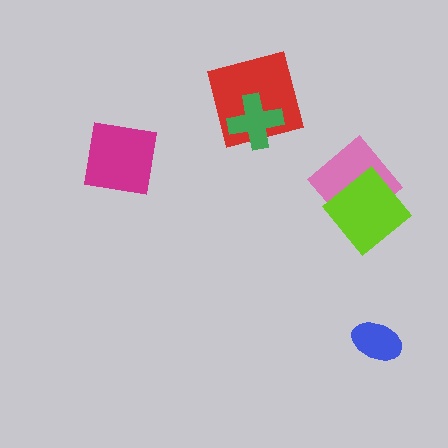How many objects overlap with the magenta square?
0 objects overlap with the magenta square.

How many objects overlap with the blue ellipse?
0 objects overlap with the blue ellipse.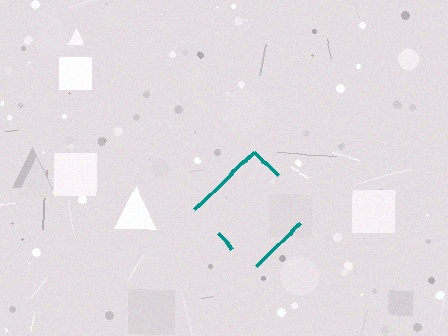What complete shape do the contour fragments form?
The contour fragments form a diamond.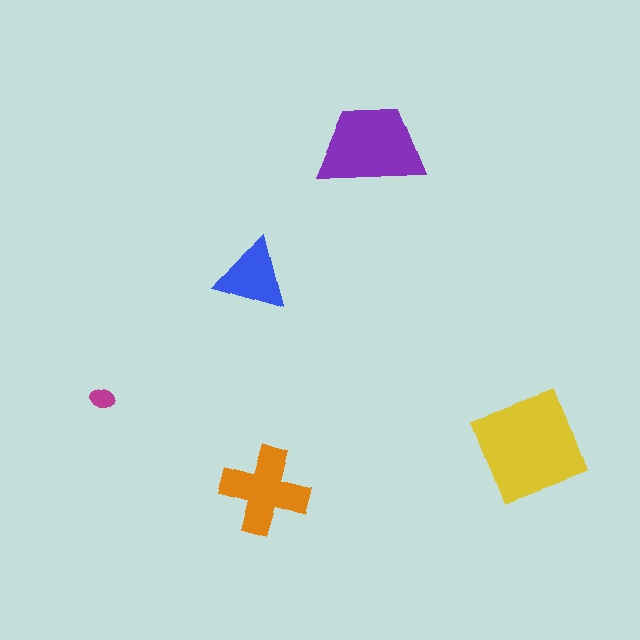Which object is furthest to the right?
The yellow diamond is rightmost.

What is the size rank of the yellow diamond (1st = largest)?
1st.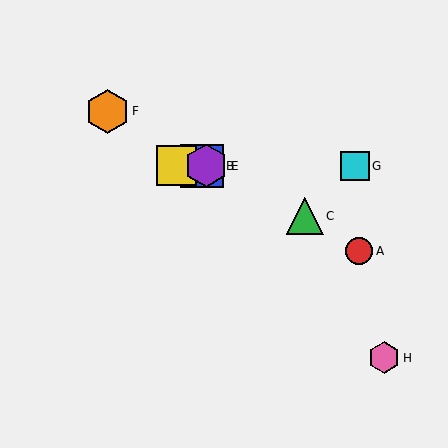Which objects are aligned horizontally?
Objects B, D, E, G are aligned horizontally.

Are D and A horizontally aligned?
No, D is at y≈166 and A is at y≈251.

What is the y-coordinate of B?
Object B is at y≈166.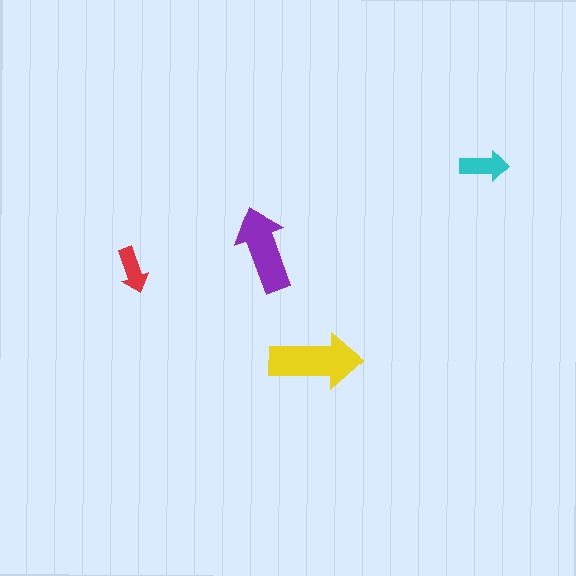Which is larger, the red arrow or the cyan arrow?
The cyan one.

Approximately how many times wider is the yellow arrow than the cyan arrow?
About 2 times wider.